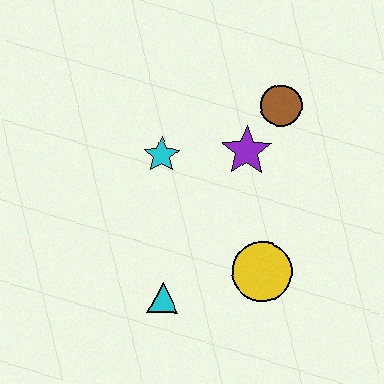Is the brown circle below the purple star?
No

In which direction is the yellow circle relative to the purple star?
The yellow circle is below the purple star.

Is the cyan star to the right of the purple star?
No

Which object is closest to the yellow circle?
The cyan triangle is closest to the yellow circle.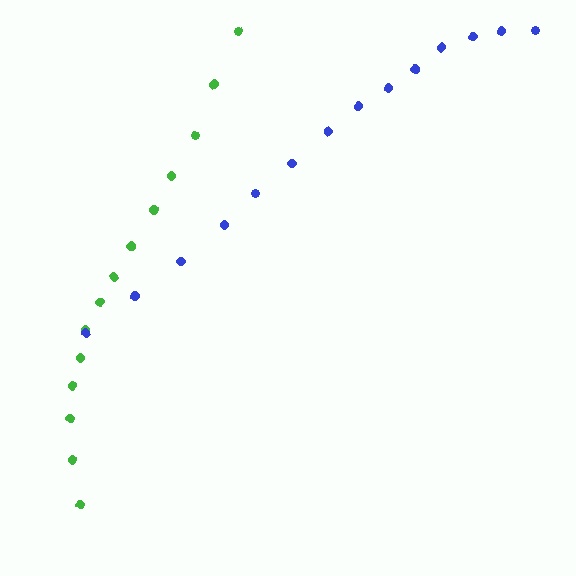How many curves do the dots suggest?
There are 2 distinct paths.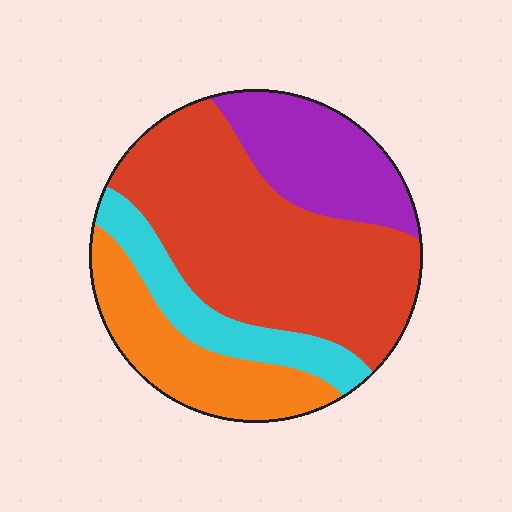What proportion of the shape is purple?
Purple covers around 20% of the shape.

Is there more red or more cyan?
Red.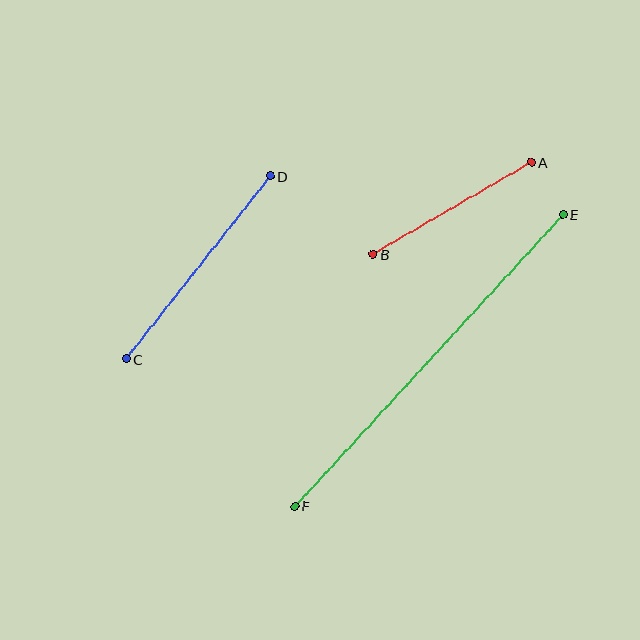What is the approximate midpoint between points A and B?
The midpoint is at approximately (452, 208) pixels.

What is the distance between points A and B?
The distance is approximately 183 pixels.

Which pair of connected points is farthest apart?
Points E and F are farthest apart.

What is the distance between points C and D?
The distance is approximately 233 pixels.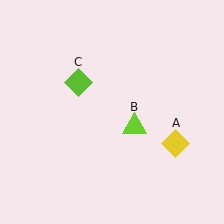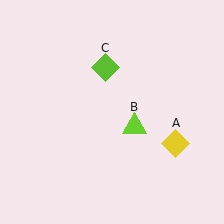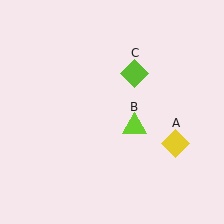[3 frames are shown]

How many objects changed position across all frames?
1 object changed position: lime diamond (object C).